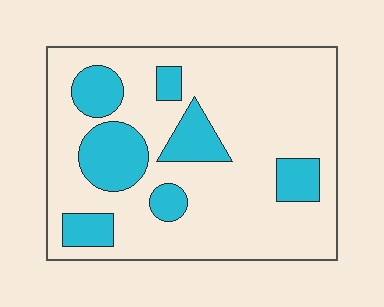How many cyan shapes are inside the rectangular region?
7.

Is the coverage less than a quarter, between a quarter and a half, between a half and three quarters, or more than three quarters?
Less than a quarter.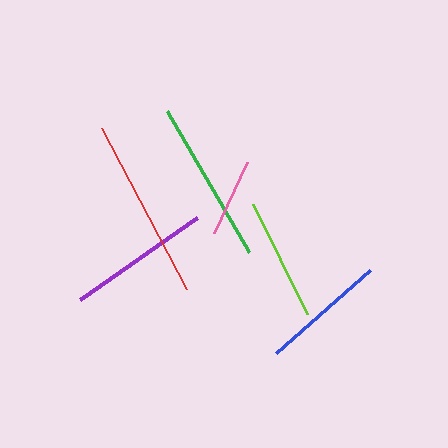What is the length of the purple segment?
The purple segment is approximately 144 pixels long.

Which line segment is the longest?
The red line is the longest at approximately 182 pixels.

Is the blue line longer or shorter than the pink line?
The blue line is longer than the pink line.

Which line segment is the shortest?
The pink line is the shortest at approximately 78 pixels.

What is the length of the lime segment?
The lime segment is approximately 123 pixels long.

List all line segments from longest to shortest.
From longest to shortest: red, green, purple, blue, lime, pink.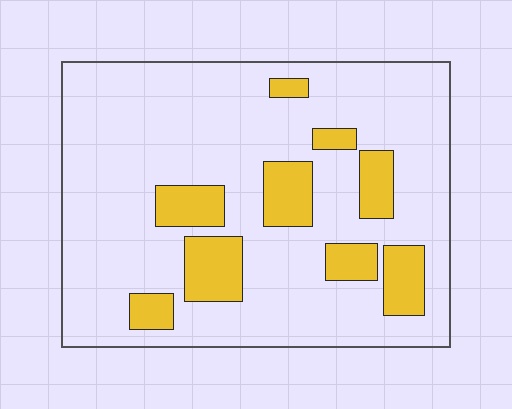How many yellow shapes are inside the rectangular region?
9.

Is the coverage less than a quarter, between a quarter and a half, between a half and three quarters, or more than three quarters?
Less than a quarter.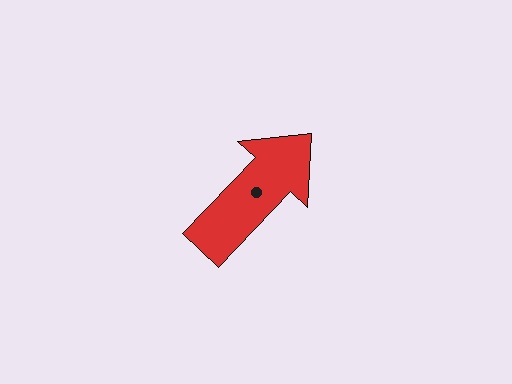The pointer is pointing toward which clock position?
Roughly 1 o'clock.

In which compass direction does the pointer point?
Northeast.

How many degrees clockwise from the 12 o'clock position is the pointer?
Approximately 43 degrees.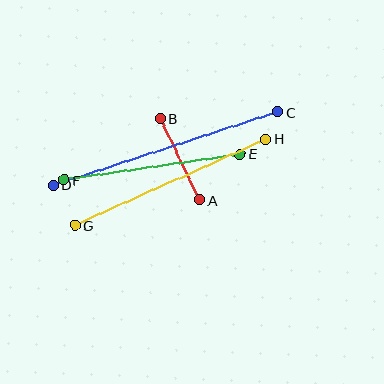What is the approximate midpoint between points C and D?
The midpoint is at approximately (166, 148) pixels.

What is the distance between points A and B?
The distance is approximately 91 pixels.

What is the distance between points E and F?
The distance is approximately 178 pixels.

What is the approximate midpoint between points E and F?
The midpoint is at approximately (152, 167) pixels.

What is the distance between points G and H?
The distance is approximately 209 pixels.